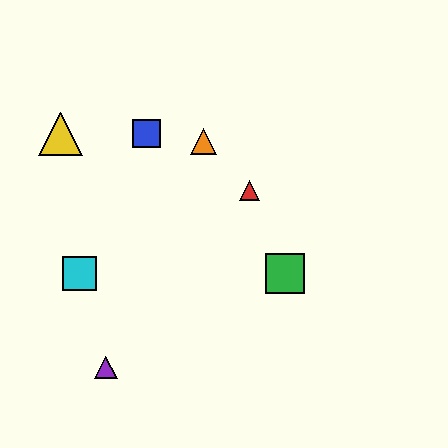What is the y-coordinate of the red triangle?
The red triangle is at y≈191.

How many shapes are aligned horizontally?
2 shapes (the green square, the cyan square) are aligned horizontally.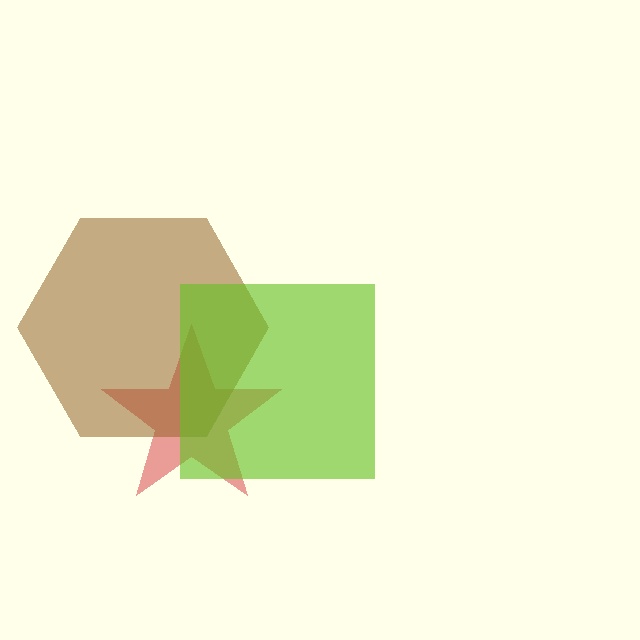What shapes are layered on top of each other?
The layered shapes are: a red star, a brown hexagon, a lime square.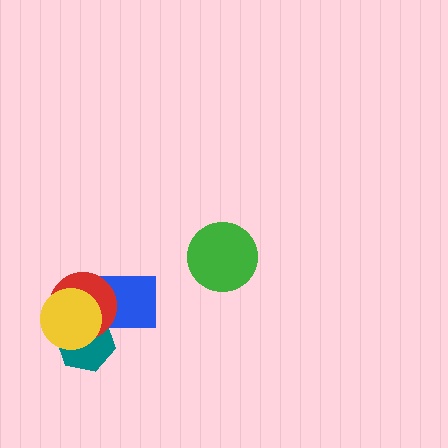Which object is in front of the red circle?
The yellow circle is in front of the red circle.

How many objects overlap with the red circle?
3 objects overlap with the red circle.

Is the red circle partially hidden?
Yes, it is partially covered by another shape.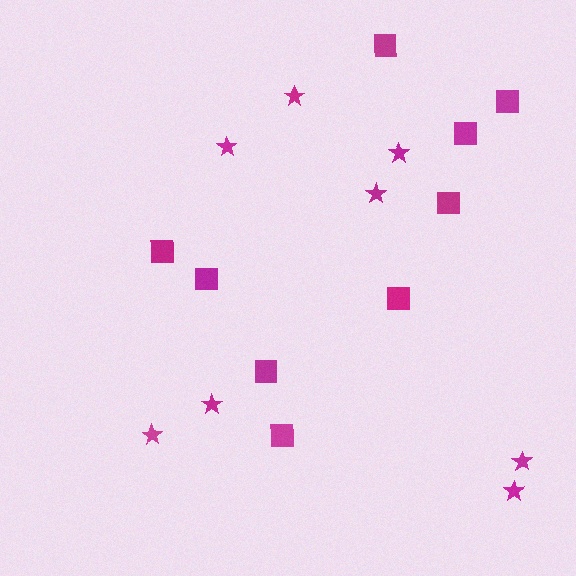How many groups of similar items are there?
There are 2 groups: one group of stars (8) and one group of squares (9).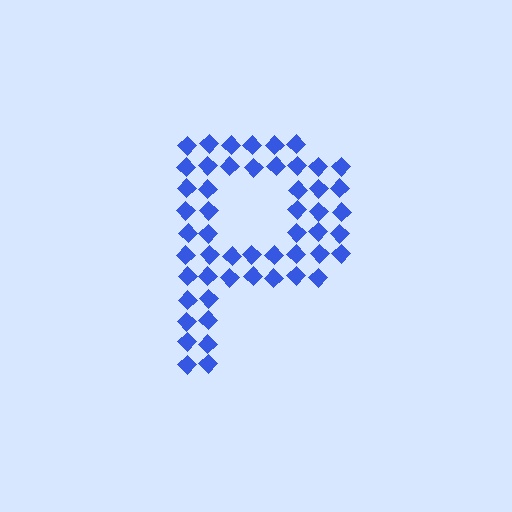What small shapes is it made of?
It is made of small diamonds.